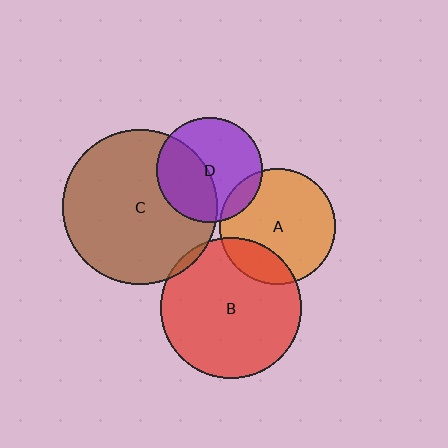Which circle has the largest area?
Circle C (brown).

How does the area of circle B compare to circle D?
Approximately 1.8 times.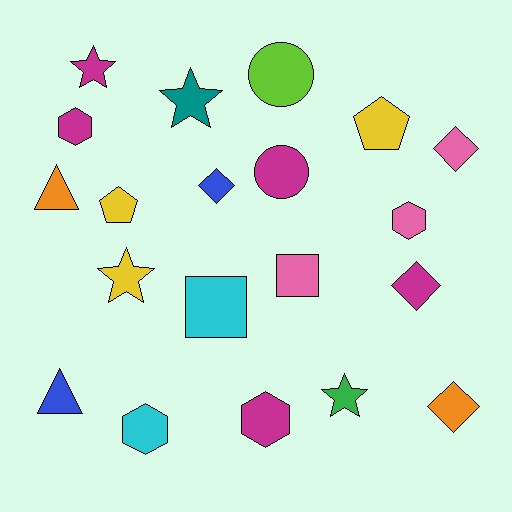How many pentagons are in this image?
There are 2 pentagons.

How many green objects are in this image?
There is 1 green object.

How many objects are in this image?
There are 20 objects.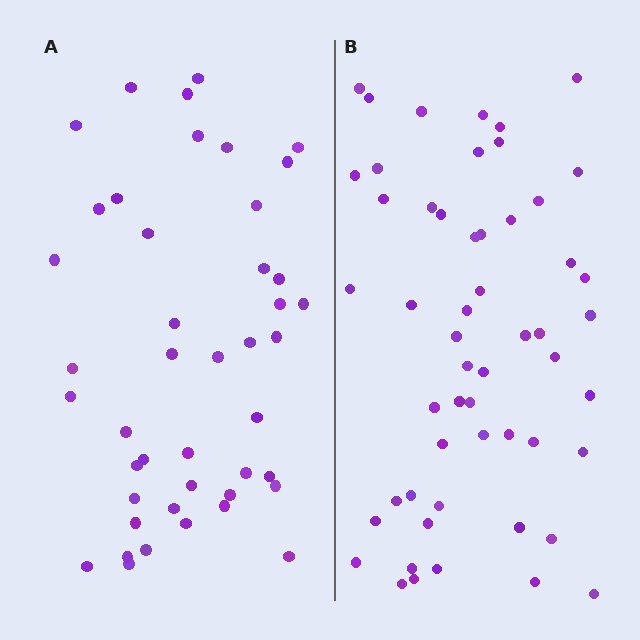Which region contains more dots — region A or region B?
Region B (the right region) has more dots.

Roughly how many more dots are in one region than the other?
Region B has roughly 10 or so more dots than region A.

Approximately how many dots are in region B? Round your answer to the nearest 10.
About 50 dots. (The exact count is 54, which rounds to 50.)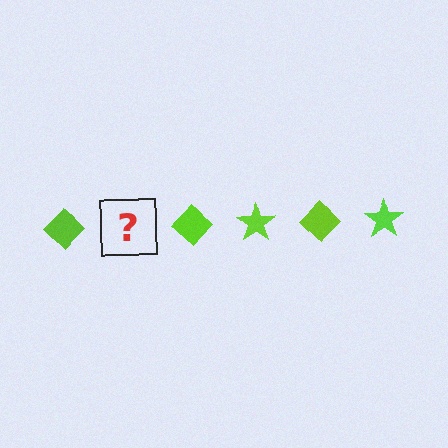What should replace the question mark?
The question mark should be replaced with a lime star.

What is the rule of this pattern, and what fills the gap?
The rule is that the pattern cycles through diamond, star shapes in lime. The gap should be filled with a lime star.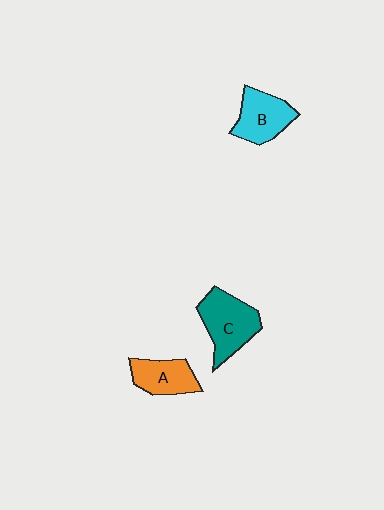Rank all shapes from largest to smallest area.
From largest to smallest: C (teal), B (cyan), A (orange).